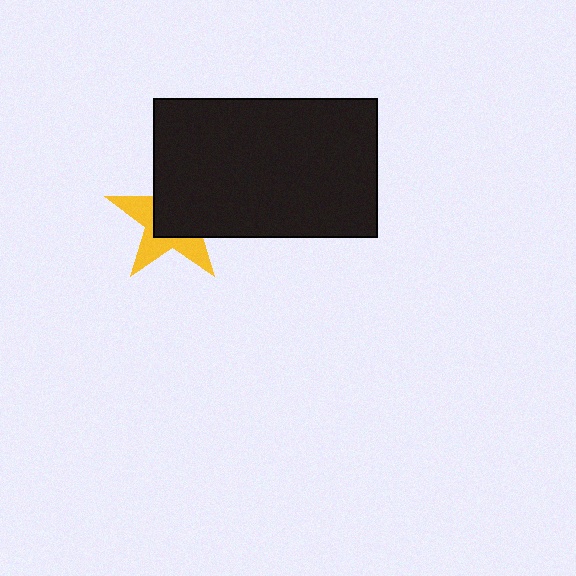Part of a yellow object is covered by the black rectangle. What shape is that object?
It is a star.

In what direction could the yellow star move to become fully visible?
The yellow star could move toward the lower-left. That would shift it out from behind the black rectangle entirely.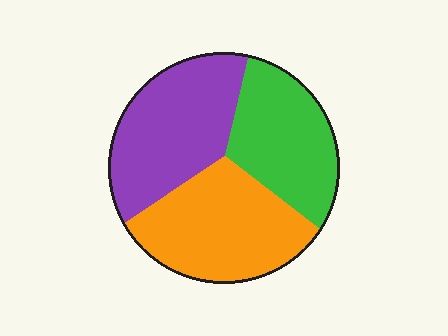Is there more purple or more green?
Purple.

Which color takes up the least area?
Green, at roughly 30%.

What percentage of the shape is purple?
Purple covers 35% of the shape.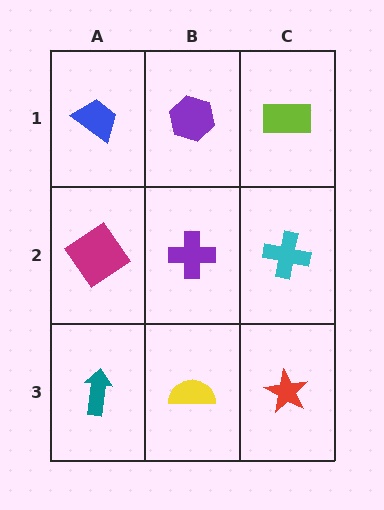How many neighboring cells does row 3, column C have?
2.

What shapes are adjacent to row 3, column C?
A cyan cross (row 2, column C), a yellow semicircle (row 3, column B).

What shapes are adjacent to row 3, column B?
A purple cross (row 2, column B), a teal arrow (row 3, column A), a red star (row 3, column C).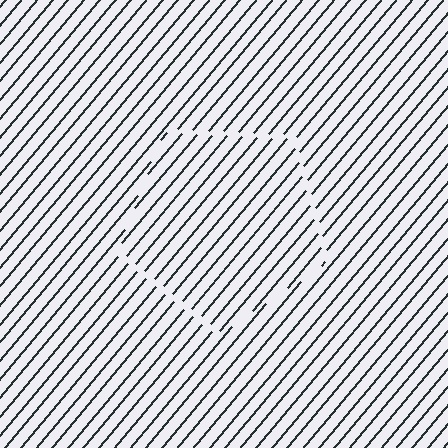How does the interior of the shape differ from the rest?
The interior of the shape contains the same grating, shifted by half a period — the contour is defined by the phase discontinuity where line-ends from the inner and outer gratings abut.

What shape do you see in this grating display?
An illusory pentagon. The interior of the shape contains the same grating, shifted by half a period — the contour is defined by the phase discontinuity where line-ends from the inner and outer gratings abut.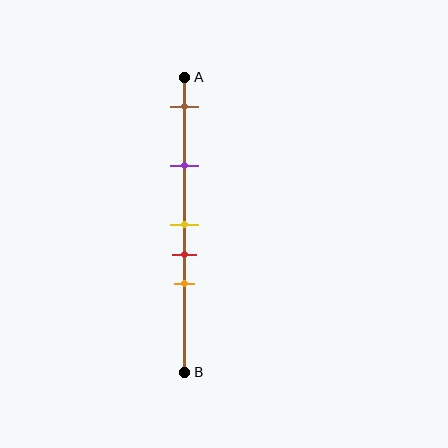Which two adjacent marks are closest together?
The yellow and red marks are the closest adjacent pair.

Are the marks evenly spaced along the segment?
No, the marks are not evenly spaced.